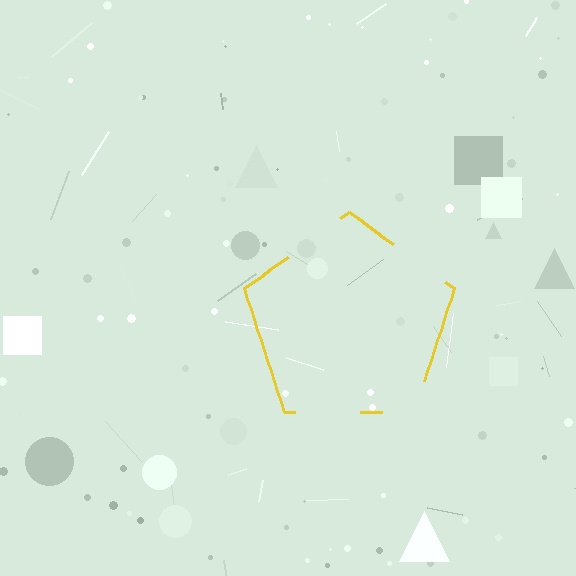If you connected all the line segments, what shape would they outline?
They would outline a pentagon.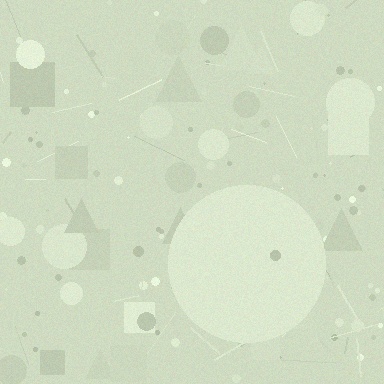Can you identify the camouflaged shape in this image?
The camouflaged shape is a circle.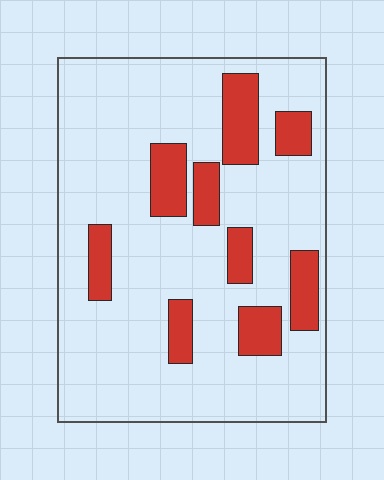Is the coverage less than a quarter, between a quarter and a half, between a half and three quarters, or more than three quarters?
Less than a quarter.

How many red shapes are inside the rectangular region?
9.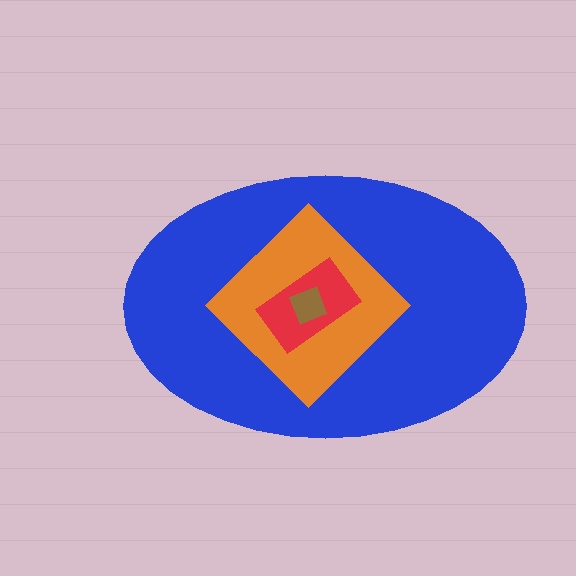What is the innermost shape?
The brown square.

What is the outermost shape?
The blue ellipse.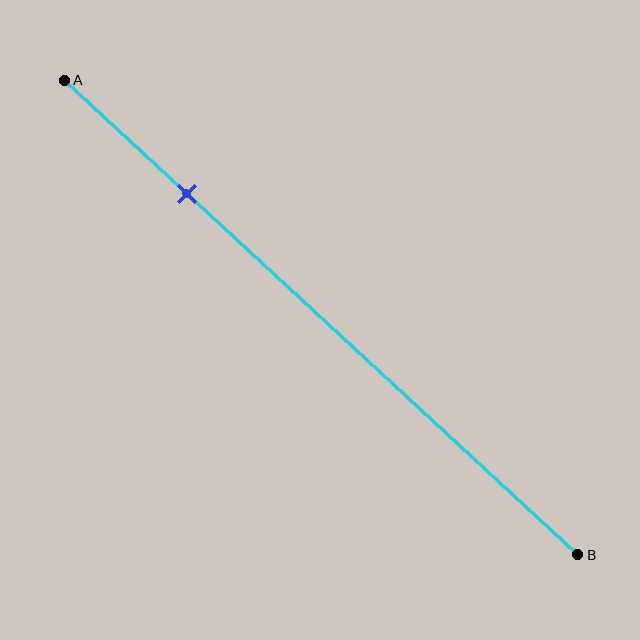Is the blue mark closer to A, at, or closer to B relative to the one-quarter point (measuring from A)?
The blue mark is approximately at the one-quarter point of segment AB.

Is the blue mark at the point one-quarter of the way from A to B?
Yes, the mark is approximately at the one-quarter point.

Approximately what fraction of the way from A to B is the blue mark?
The blue mark is approximately 25% of the way from A to B.